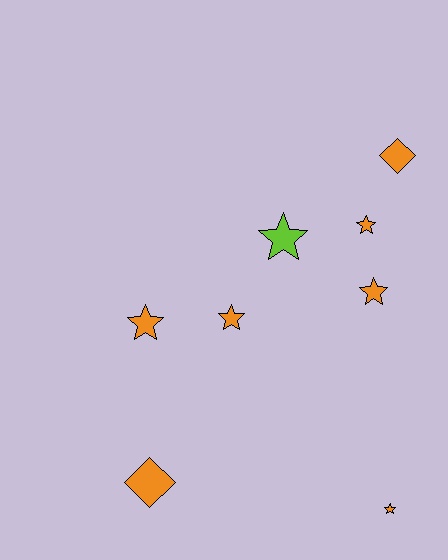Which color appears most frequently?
Orange, with 7 objects.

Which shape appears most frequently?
Star, with 6 objects.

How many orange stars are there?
There are 5 orange stars.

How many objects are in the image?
There are 8 objects.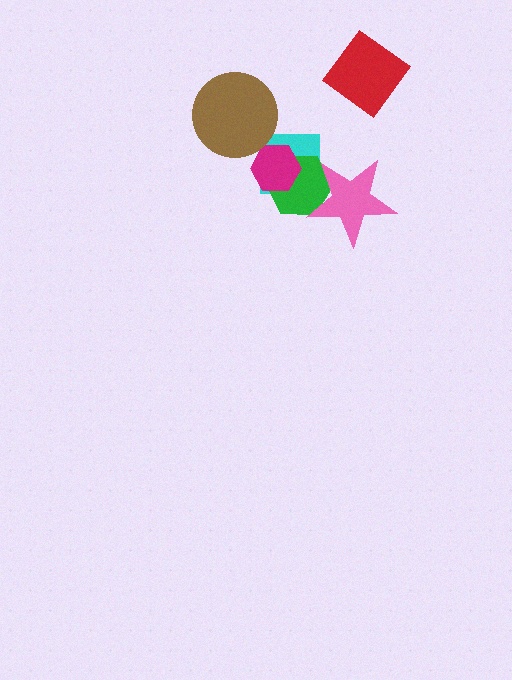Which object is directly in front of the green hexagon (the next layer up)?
The magenta hexagon is directly in front of the green hexagon.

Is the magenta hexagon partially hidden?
No, no other shape covers it.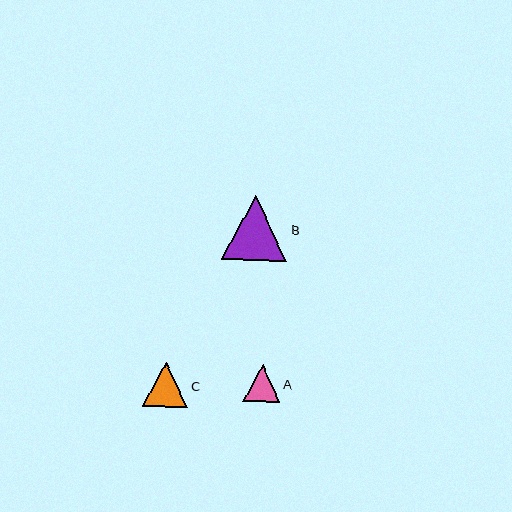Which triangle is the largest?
Triangle B is the largest with a size of approximately 65 pixels.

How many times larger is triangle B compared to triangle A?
Triangle B is approximately 1.8 times the size of triangle A.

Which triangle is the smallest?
Triangle A is the smallest with a size of approximately 37 pixels.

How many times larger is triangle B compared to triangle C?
Triangle B is approximately 1.5 times the size of triangle C.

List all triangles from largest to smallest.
From largest to smallest: B, C, A.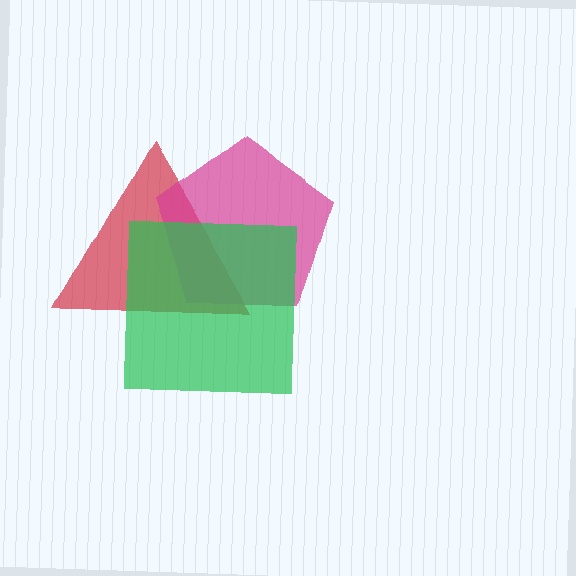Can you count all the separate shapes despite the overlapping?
Yes, there are 3 separate shapes.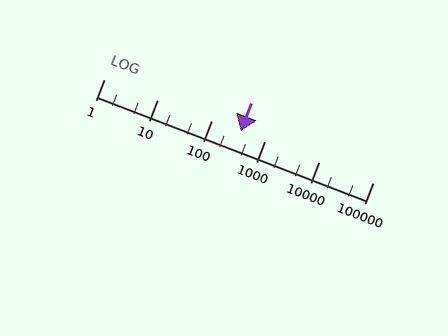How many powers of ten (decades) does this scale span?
The scale spans 5 decades, from 1 to 100000.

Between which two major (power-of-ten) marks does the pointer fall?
The pointer is between 100 and 1000.